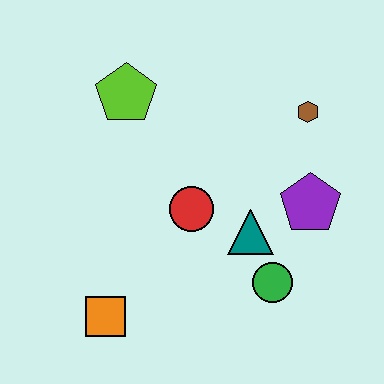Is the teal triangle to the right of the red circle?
Yes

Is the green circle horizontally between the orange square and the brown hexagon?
Yes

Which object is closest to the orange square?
The red circle is closest to the orange square.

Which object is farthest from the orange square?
The brown hexagon is farthest from the orange square.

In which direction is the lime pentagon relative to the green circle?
The lime pentagon is above the green circle.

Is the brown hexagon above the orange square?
Yes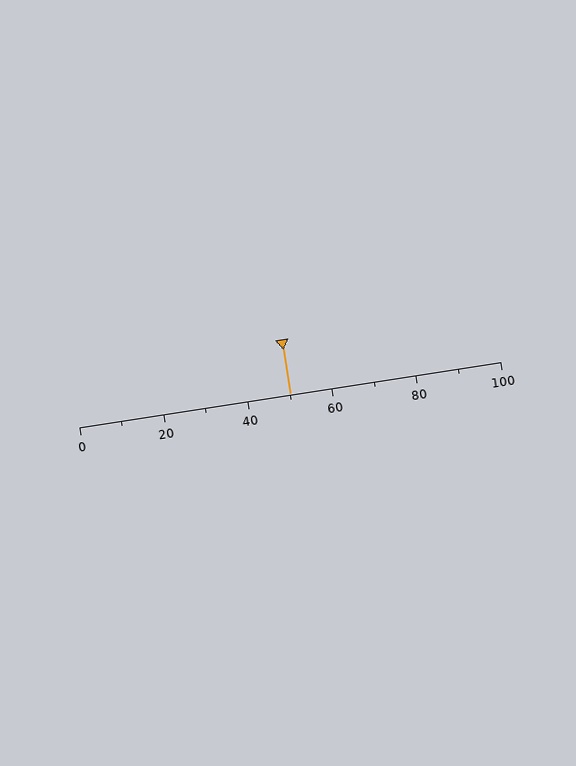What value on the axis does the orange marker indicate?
The marker indicates approximately 50.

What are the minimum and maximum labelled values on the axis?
The axis runs from 0 to 100.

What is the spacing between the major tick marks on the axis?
The major ticks are spaced 20 apart.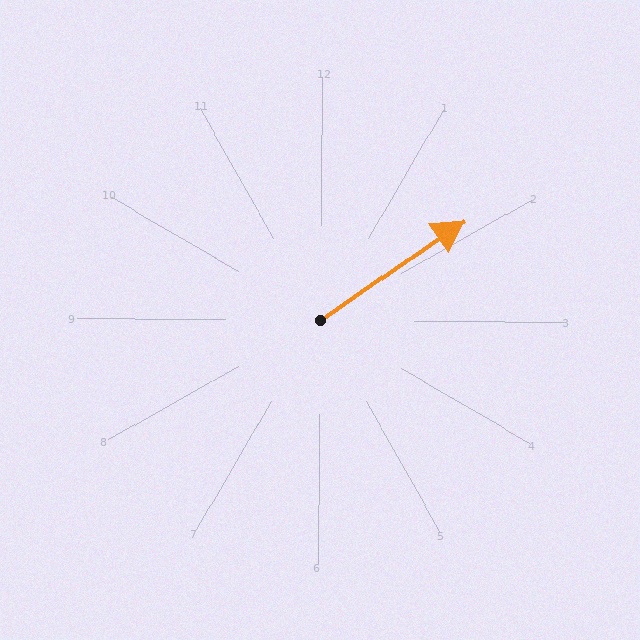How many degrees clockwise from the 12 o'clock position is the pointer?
Approximately 55 degrees.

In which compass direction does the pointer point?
Northeast.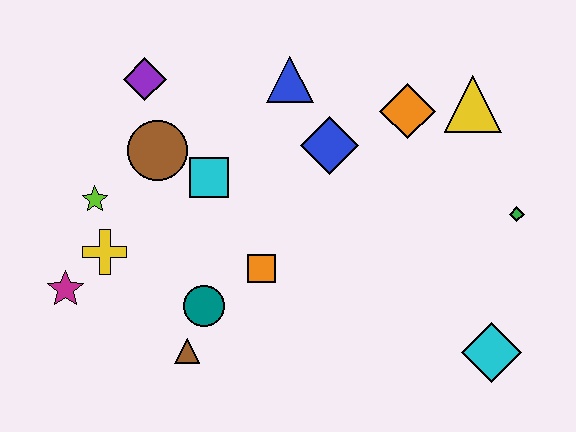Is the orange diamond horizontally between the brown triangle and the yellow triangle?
Yes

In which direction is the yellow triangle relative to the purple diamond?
The yellow triangle is to the right of the purple diamond.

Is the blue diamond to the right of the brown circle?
Yes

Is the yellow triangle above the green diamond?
Yes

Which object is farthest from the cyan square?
The cyan diamond is farthest from the cyan square.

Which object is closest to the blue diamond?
The blue triangle is closest to the blue diamond.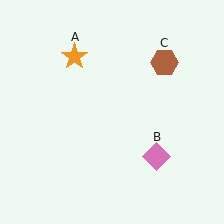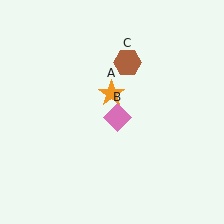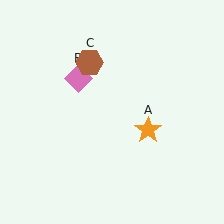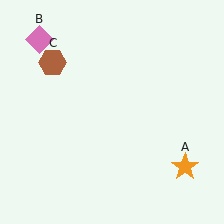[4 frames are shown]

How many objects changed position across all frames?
3 objects changed position: orange star (object A), pink diamond (object B), brown hexagon (object C).